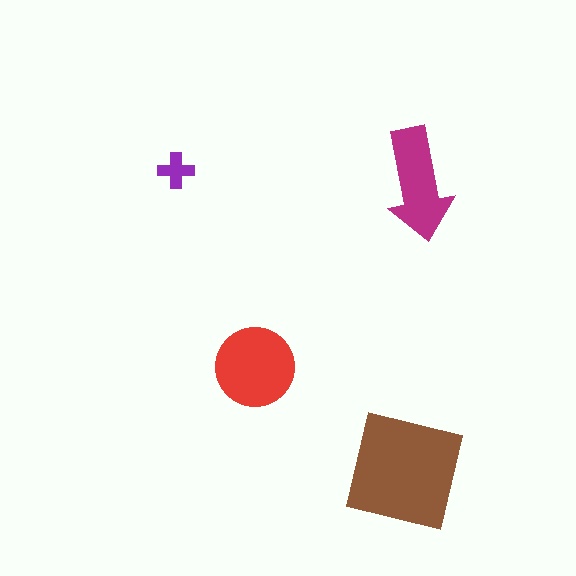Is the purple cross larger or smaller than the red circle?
Smaller.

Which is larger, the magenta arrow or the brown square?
The brown square.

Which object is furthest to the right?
The magenta arrow is rightmost.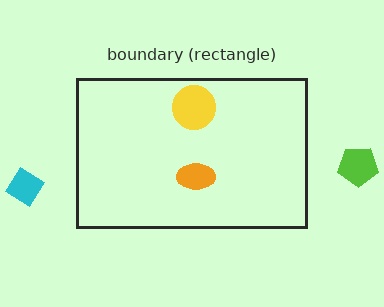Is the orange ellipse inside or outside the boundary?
Inside.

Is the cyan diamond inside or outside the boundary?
Outside.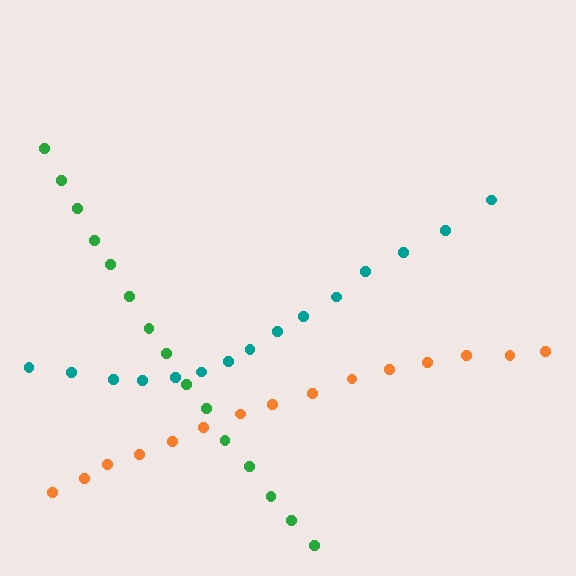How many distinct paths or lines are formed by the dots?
There are 3 distinct paths.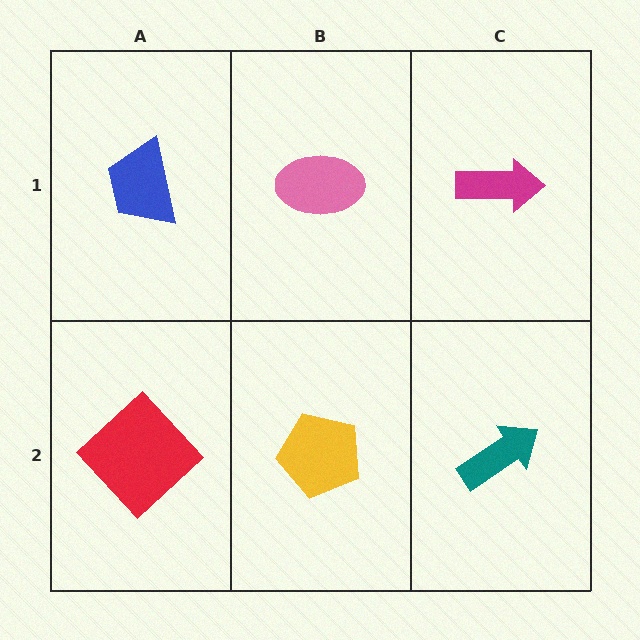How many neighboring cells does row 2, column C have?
2.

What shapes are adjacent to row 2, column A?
A blue trapezoid (row 1, column A), a yellow pentagon (row 2, column B).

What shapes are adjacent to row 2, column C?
A magenta arrow (row 1, column C), a yellow pentagon (row 2, column B).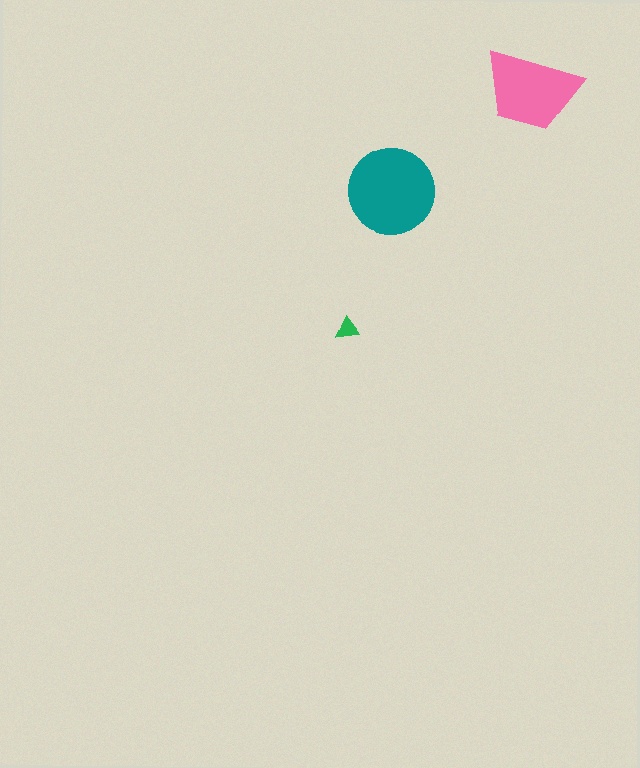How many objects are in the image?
There are 3 objects in the image.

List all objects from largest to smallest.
The teal circle, the pink trapezoid, the green triangle.